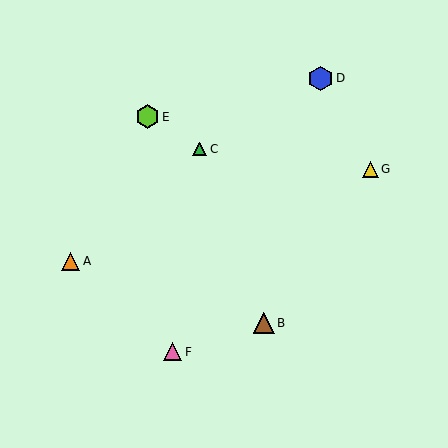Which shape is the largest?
The blue hexagon (labeled D) is the largest.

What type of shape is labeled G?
Shape G is a yellow triangle.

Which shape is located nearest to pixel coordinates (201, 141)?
The green triangle (labeled C) at (200, 149) is nearest to that location.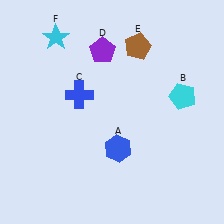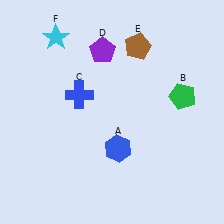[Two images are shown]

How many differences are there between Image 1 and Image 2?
There is 1 difference between the two images.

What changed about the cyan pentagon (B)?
In Image 1, B is cyan. In Image 2, it changed to green.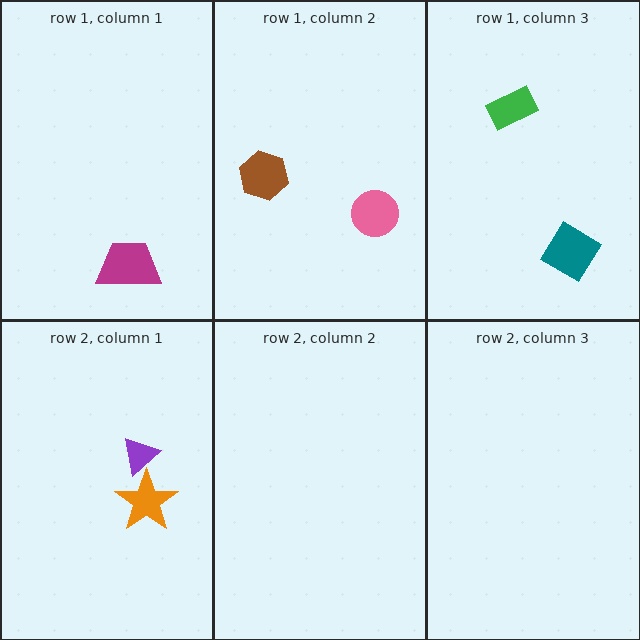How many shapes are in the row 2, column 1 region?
2.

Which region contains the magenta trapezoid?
The row 1, column 1 region.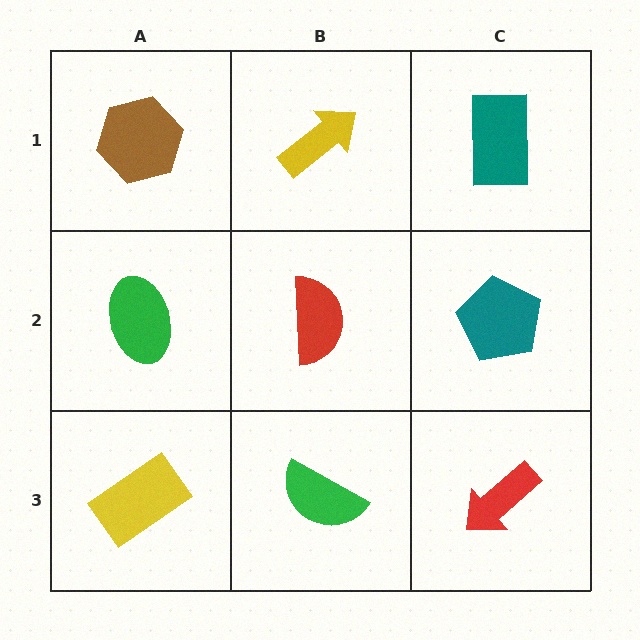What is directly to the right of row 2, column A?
A red semicircle.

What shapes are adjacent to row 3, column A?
A green ellipse (row 2, column A), a green semicircle (row 3, column B).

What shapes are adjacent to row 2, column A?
A brown hexagon (row 1, column A), a yellow rectangle (row 3, column A), a red semicircle (row 2, column B).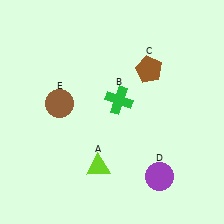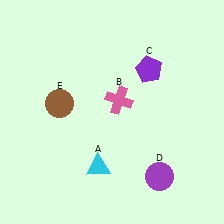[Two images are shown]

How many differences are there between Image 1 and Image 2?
There are 3 differences between the two images.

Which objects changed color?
A changed from lime to cyan. B changed from green to pink. C changed from brown to purple.